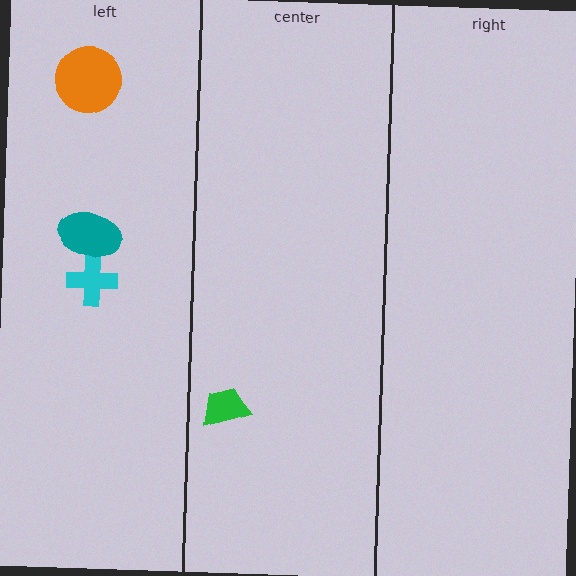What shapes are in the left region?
The orange circle, the cyan cross, the teal ellipse.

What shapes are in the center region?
The green trapezoid.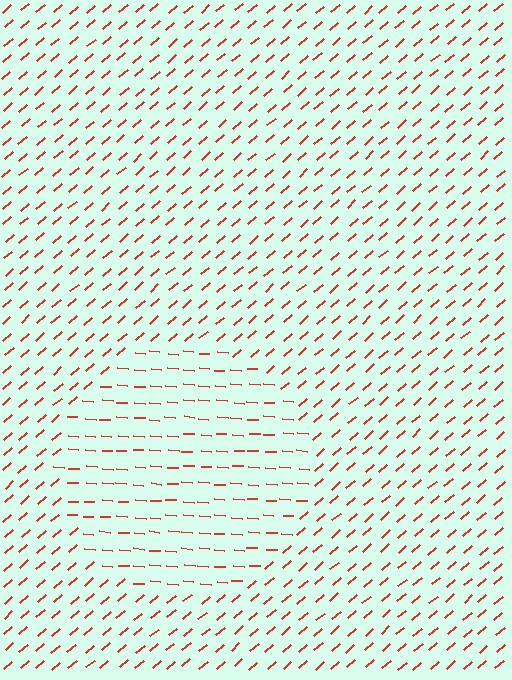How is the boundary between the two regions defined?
The boundary is defined purely by a change in line orientation (approximately 45 degrees difference). All lines are the same color and thickness.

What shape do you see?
I see a circle.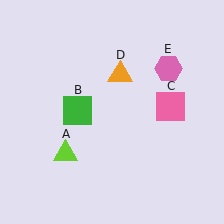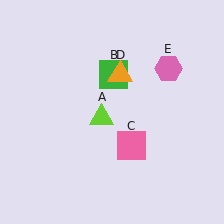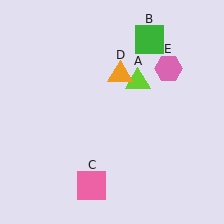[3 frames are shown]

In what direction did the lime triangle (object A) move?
The lime triangle (object A) moved up and to the right.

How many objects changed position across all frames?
3 objects changed position: lime triangle (object A), green square (object B), pink square (object C).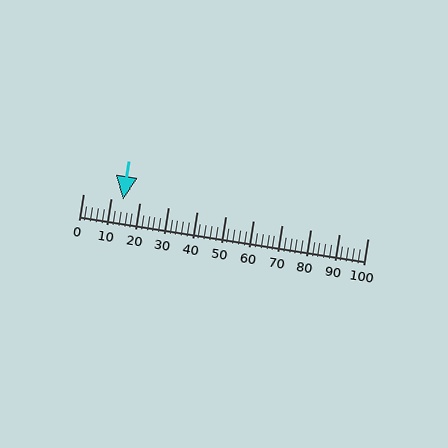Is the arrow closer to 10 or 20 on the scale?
The arrow is closer to 10.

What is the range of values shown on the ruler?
The ruler shows values from 0 to 100.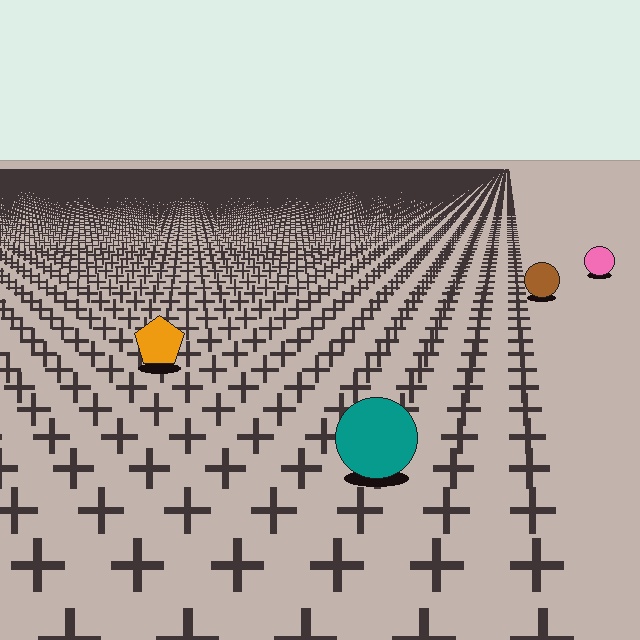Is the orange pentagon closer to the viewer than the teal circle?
No. The teal circle is closer — you can tell from the texture gradient: the ground texture is coarser near it.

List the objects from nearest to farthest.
From nearest to farthest: the teal circle, the orange pentagon, the brown circle, the pink circle.